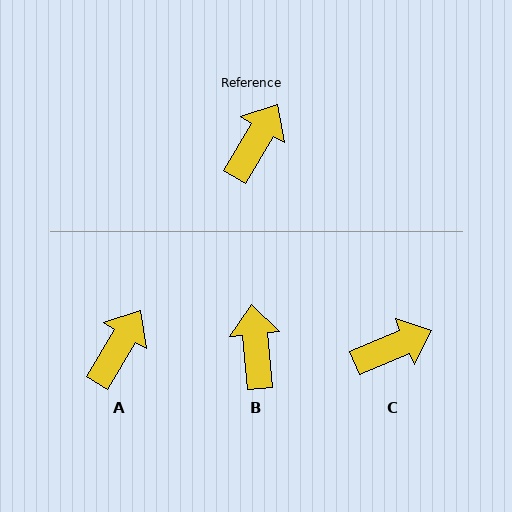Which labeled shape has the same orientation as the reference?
A.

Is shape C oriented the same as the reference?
No, it is off by about 36 degrees.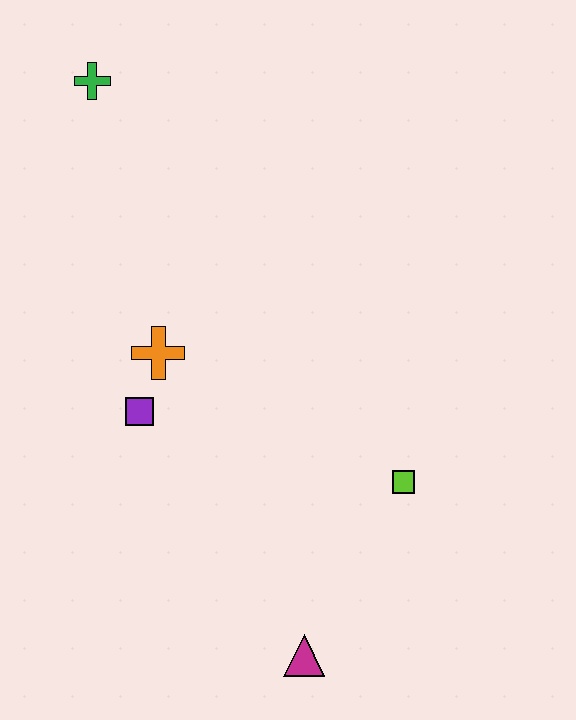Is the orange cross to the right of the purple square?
Yes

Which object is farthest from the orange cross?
The magenta triangle is farthest from the orange cross.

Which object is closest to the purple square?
The orange cross is closest to the purple square.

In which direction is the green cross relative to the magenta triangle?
The green cross is above the magenta triangle.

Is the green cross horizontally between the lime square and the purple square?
No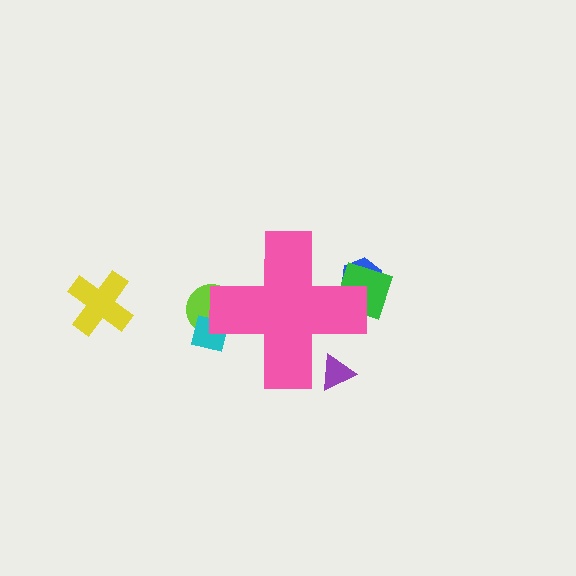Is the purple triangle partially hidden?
Yes, the purple triangle is partially hidden behind the pink cross.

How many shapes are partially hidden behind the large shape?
5 shapes are partially hidden.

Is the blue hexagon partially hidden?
Yes, the blue hexagon is partially hidden behind the pink cross.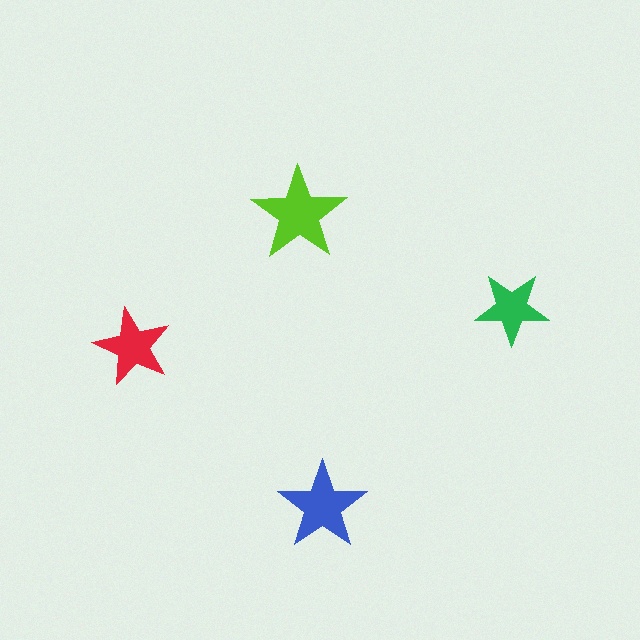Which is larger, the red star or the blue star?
The blue one.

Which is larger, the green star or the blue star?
The blue one.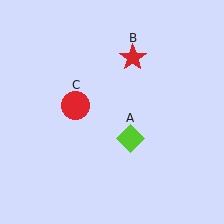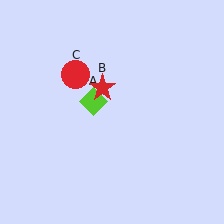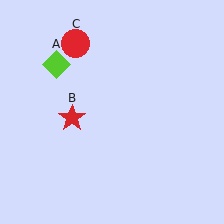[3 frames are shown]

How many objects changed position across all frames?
3 objects changed position: lime diamond (object A), red star (object B), red circle (object C).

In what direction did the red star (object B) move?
The red star (object B) moved down and to the left.